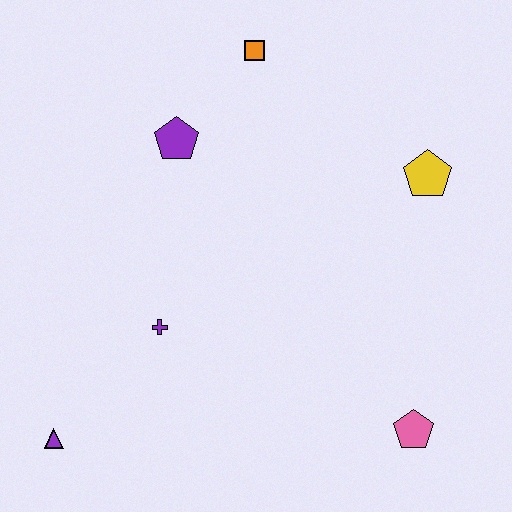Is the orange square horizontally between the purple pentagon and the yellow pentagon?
Yes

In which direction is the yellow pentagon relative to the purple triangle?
The yellow pentagon is to the right of the purple triangle.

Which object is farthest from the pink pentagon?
The orange square is farthest from the pink pentagon.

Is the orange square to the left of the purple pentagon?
No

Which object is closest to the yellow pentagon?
The orange square is closest to the yellow pentagon.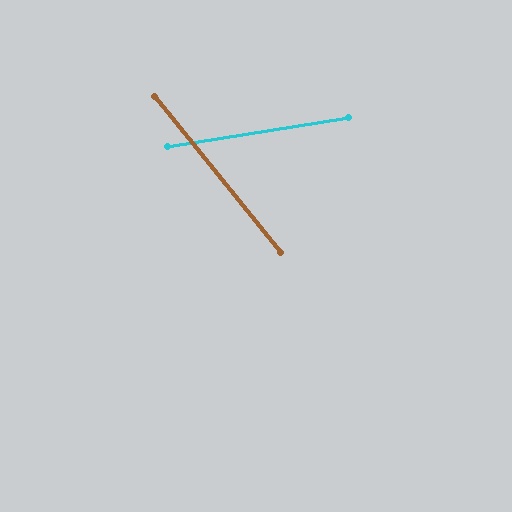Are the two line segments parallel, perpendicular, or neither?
Neither parallel nor perpendicular — they differ by about 60°.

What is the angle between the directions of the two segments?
Approximately 60 degrees.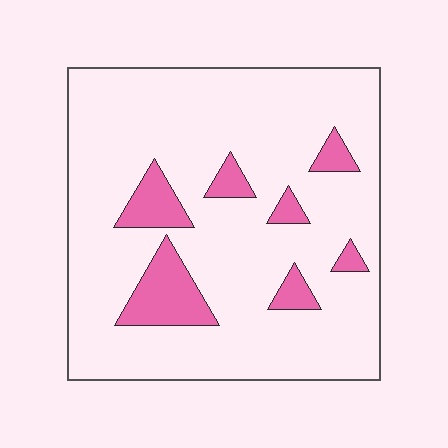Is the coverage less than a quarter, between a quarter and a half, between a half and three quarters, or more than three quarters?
Less than a quarter.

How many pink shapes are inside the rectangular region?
7.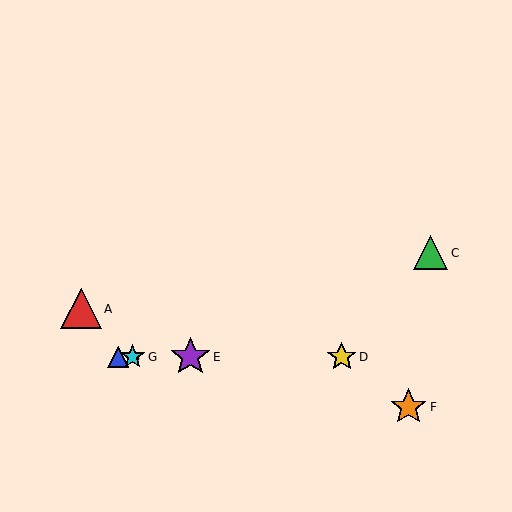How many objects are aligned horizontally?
4 objects (B, D, E, G) are aligned horizontally.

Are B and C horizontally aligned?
No, B is at y≈357 and C is at y≈253.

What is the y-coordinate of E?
Object E is at y≈357.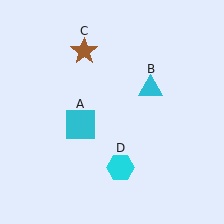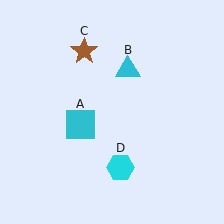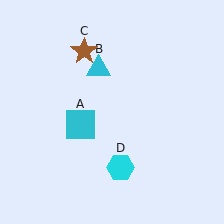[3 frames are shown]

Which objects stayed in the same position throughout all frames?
Cyan square (object A) and brown star (object C) and cyan hexagon (object D) remained stationary.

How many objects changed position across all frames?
1 object changed position: cyan triangle (object B).